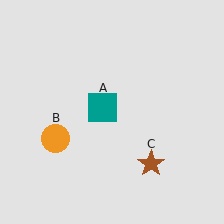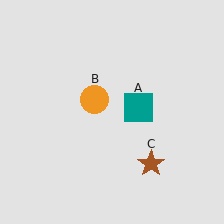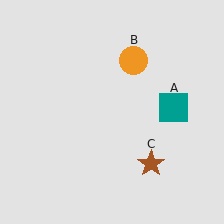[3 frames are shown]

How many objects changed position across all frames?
2 objects changed position: teal square (object A), orange circle (object B).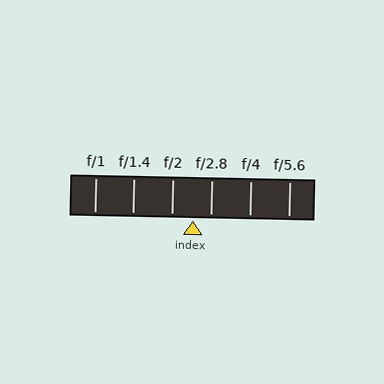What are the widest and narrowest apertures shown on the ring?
The widest aperture shown is f/1 and the narrowest is f/5.6.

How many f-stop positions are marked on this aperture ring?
There are 6 f-stop positions marked.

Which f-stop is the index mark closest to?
The index mark is closest to f/2.8.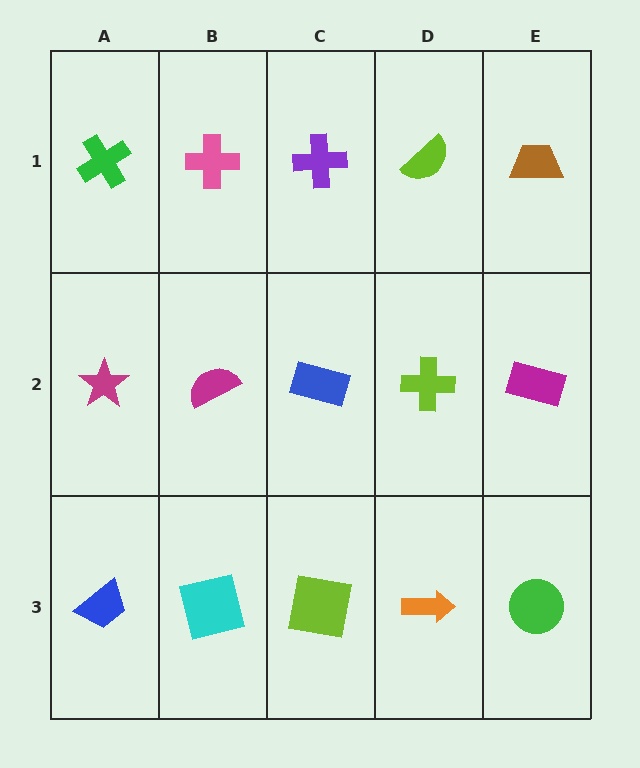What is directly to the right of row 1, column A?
A pink cross.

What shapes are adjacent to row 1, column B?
A magenta semicircle (row 2, column B), a green cross (row 1, column A), a purple cross (row 1, column C).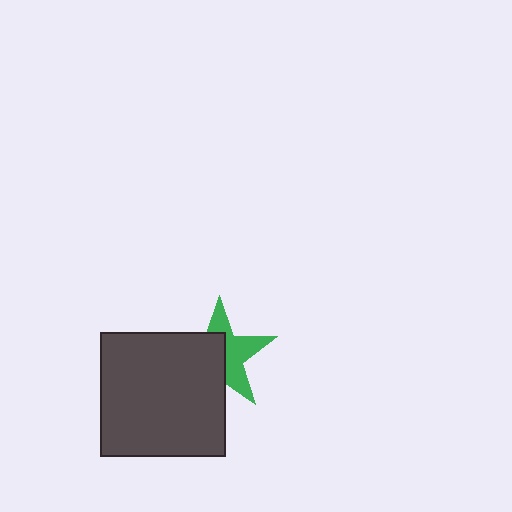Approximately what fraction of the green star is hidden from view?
Roughly 52% of the green star is hidden behind the dark gray square.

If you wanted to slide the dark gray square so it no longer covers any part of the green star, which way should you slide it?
Slide it toward the lower-left — that is the most direct way to separate the two shapes.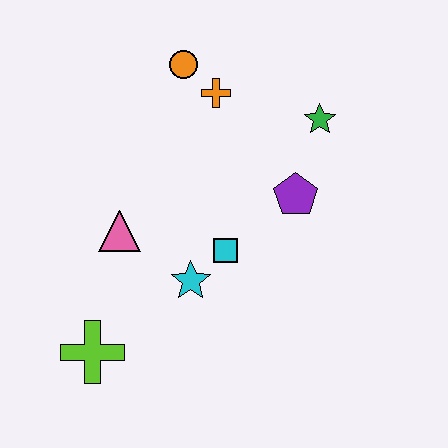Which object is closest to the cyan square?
The cyan star is closest to the cyan square.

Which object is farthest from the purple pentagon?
The lime cross is farthest from the purple pentagon.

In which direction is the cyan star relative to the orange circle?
The cyan star is below the orange circle.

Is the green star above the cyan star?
Yes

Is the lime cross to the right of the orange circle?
No